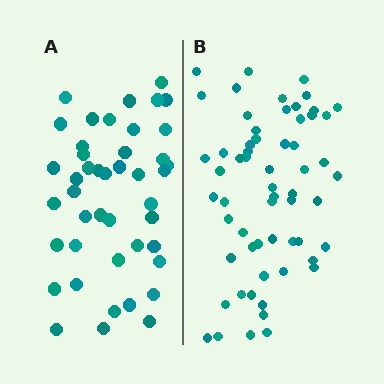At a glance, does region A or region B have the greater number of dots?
Region B (the right region) has more dots.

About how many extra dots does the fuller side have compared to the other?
Region B has approximately 15 more dots than region A.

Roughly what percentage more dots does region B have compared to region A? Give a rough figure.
About 35% more.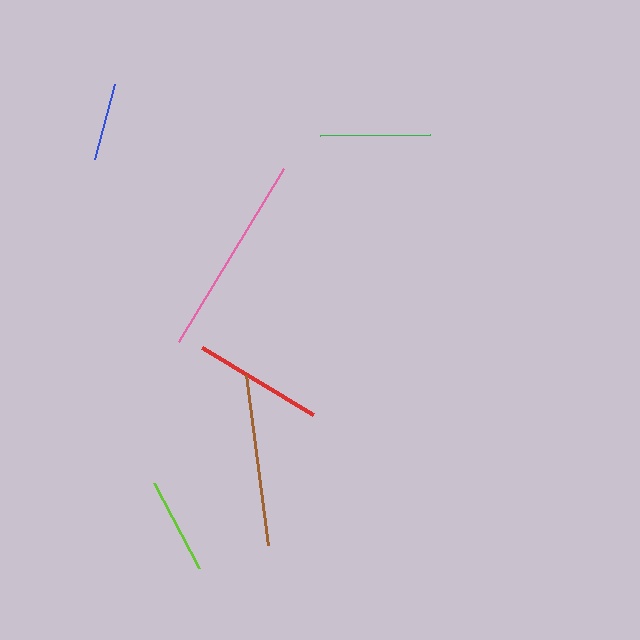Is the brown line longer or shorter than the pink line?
The pink line is longer than the brown line.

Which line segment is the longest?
The pink line is the longest at approximately 203 pixels.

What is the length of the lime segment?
The lime segment is approximately 96 pixels long.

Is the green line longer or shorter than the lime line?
The green line is longer than the lime line.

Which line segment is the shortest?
The blue line is the shortest at approximately 78 pixels.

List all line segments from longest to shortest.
From longest to shortest: pink, brown, red, green, lime, blue.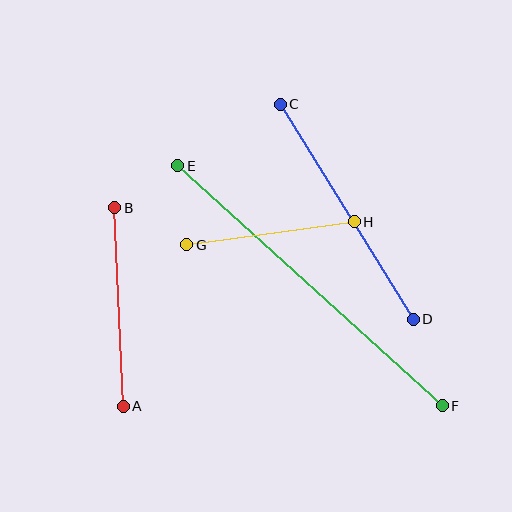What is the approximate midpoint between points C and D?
The midpoint is at approximately (347, 212) pixels.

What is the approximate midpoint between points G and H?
The midpoint is at approximately (270, 233) pixels.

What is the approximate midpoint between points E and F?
The midpoint is at approximately (310, 286) pixels.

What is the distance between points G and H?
The distance is approximately 169 pixels.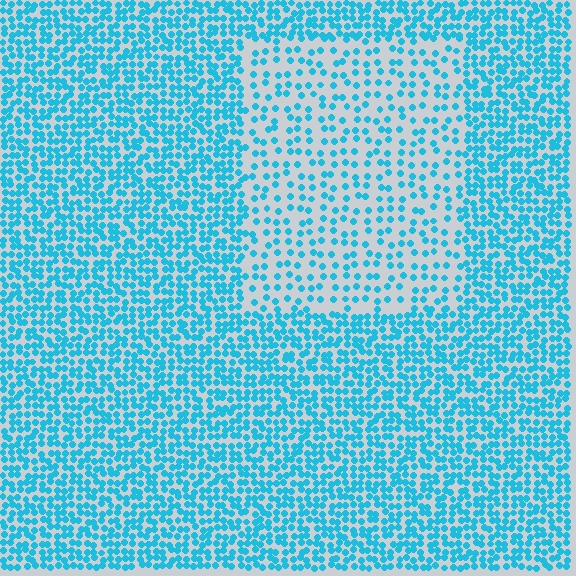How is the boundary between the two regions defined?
The boundary is defined by a change in element density (approximately 2.2x ratio). All elements are the same color, size, and shape.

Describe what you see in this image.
The image contains small cyan elements arranged at two different densities. A rectangle-shaped region is visible where the elements are less densely packed than the surrounding area.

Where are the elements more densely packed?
The elements are more densely packed outside the rectangle boundary.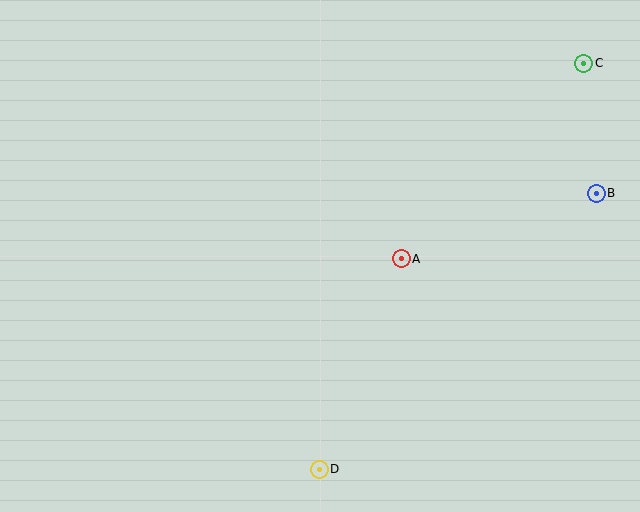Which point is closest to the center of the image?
Point A at (401, 259) is closest to the center.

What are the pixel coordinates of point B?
Point B is at (596, 193).